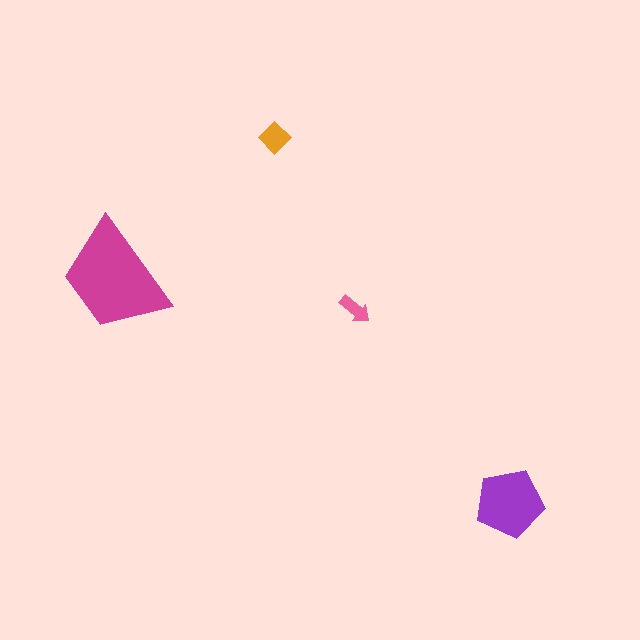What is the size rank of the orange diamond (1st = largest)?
3rd.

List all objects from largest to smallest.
The magenta trapezoid, the purple pentagon, the orange diamond, the pink arrow.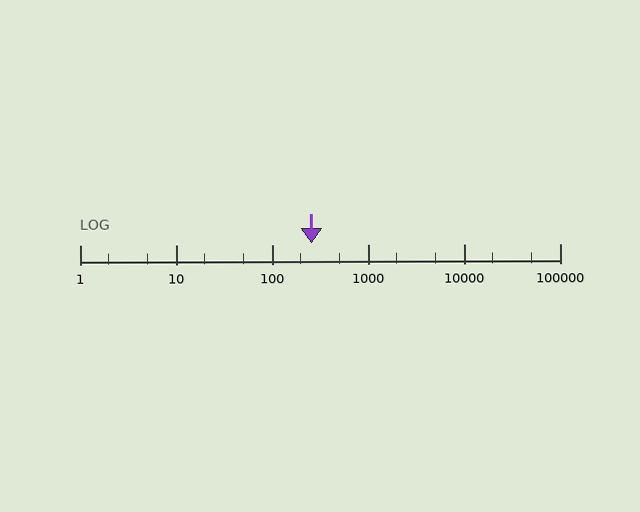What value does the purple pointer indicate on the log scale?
The pointer indicates approximately 260.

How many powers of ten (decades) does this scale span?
The scale spans 5 decades, from 1 to 100000.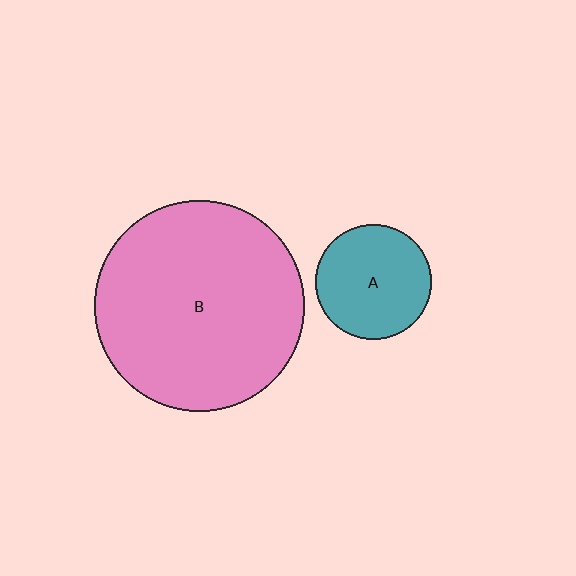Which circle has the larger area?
Circle B (pink).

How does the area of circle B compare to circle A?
Approximately 3.3 times.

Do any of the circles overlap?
No, none of the circles overlap.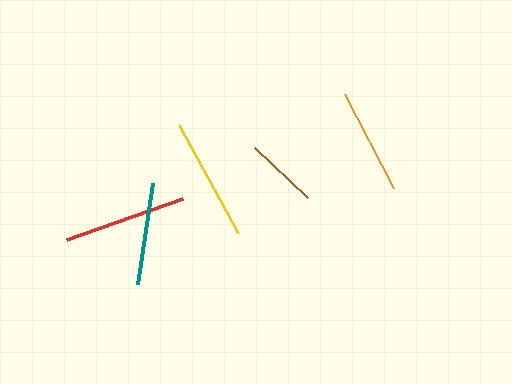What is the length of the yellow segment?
The yellow segment is approximately 123 pixels long.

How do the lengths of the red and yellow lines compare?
The red and yellow lines are approximately the same length.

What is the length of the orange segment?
The orange segment is approximately 106 pixels long.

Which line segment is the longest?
The red line is the longest at approximately 123 pixels.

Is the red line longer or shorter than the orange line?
The red line is longer than the orange line.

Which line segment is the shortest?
The brown line is the shortest at approximately 73 pixels.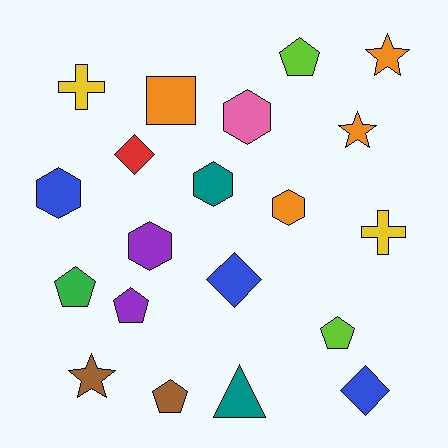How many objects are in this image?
There are 20 objects.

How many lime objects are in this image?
There are 2 lime objects.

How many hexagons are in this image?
There are 5 hexagons.